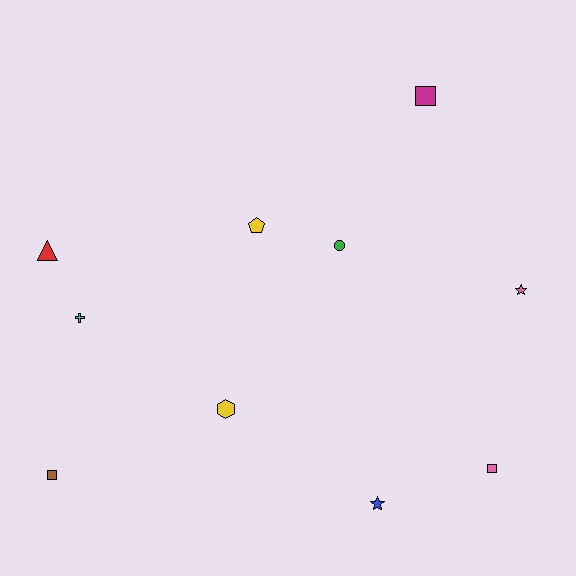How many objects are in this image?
There are 10 objects.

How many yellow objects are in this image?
There are 2 yellow objects.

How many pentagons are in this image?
There is 1 pentagon.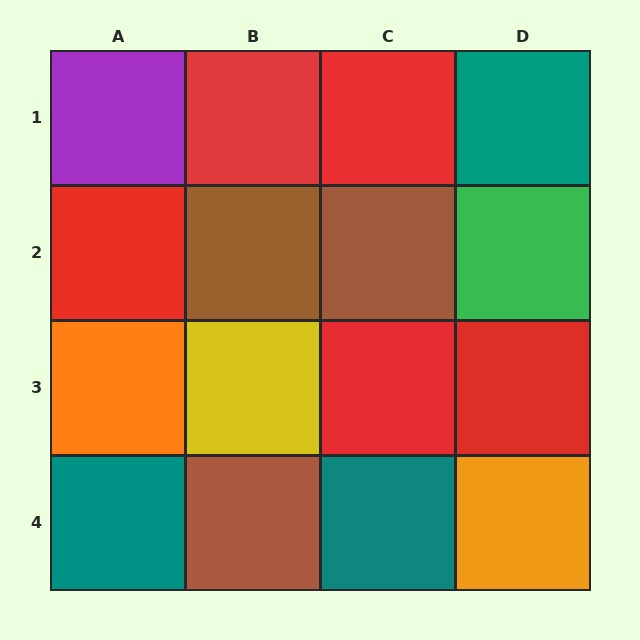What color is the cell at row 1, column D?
Teal.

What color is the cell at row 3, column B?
Yellow.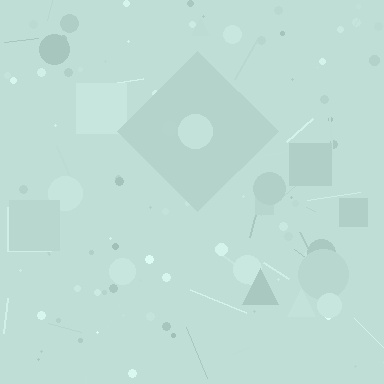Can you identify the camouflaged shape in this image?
The camouflaged shape is a diamond.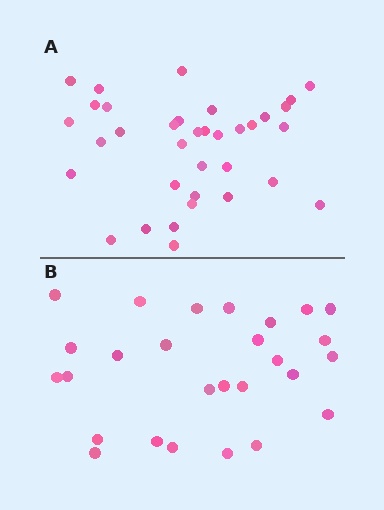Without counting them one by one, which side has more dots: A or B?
Region A (the top region) has more dots.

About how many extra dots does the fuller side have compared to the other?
Region A has roughly 8 or so more dots than region B.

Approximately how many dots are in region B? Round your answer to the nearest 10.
About 30 dots. (The exact count is 27, which rounds to 30.)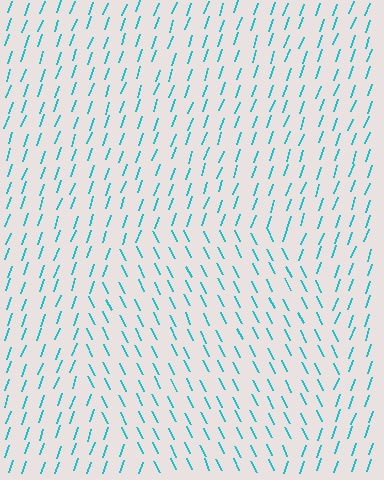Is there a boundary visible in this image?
Yes, there is a texture boundary formed by a change in line orientation.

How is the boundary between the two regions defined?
The boundary is defined purely by a change in line orientation (approximately 45 degrees difference). All lines are the same color and thickness.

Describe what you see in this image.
The image is filled with small cyan line segments. A circle region in the image has lines oriented differently from the surrounding lines, creating a visible texture boundary.